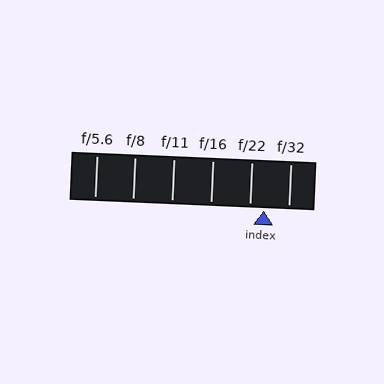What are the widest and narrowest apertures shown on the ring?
The widest aperture shown is f/5.6 and the narrowest is f/32.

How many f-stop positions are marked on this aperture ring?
There are 6 f-stop positions marked.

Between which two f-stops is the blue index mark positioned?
The index mark is between f/22 and f/32.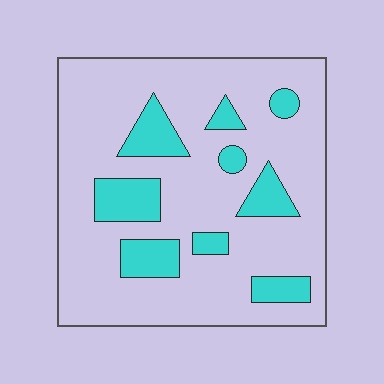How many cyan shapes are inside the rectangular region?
9.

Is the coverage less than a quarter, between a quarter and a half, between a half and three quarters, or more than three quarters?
Less than a quarter.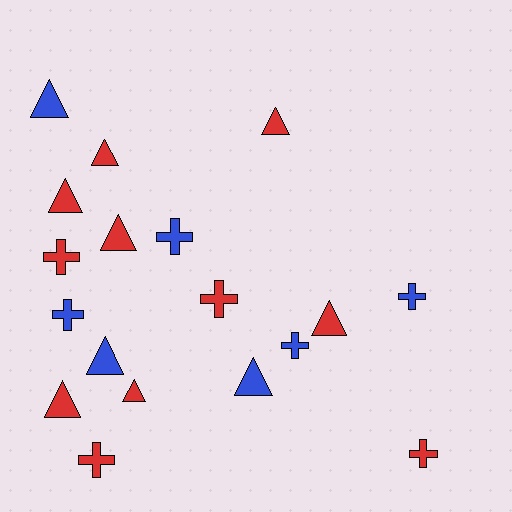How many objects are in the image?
There are 18 objects.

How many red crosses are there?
There are 4 red crosses.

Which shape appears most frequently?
Triangle, with 10 objects.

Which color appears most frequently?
Red, with 11 objects.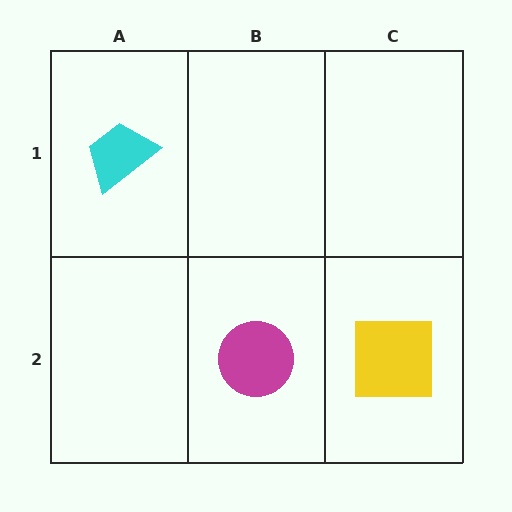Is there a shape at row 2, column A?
No, that cell is empty.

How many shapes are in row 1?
1 shape.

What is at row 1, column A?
A cyan trapezoid.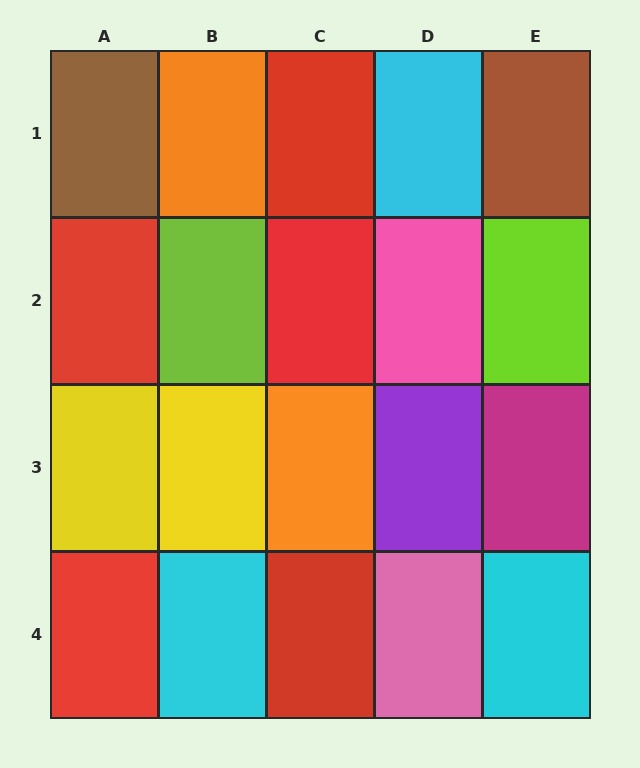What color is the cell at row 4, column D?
Pink.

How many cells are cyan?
3 cells are cyan.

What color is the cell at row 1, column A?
Brown.